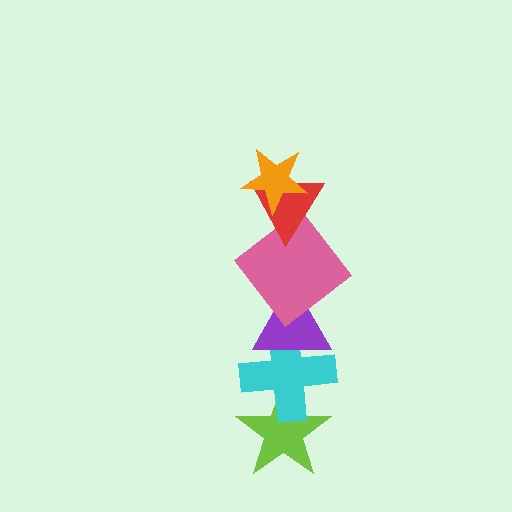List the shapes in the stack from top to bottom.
From top to bottom: the orange star, the red triangle, the pink diamond, the purple triangle, the cyan cross, the lime star.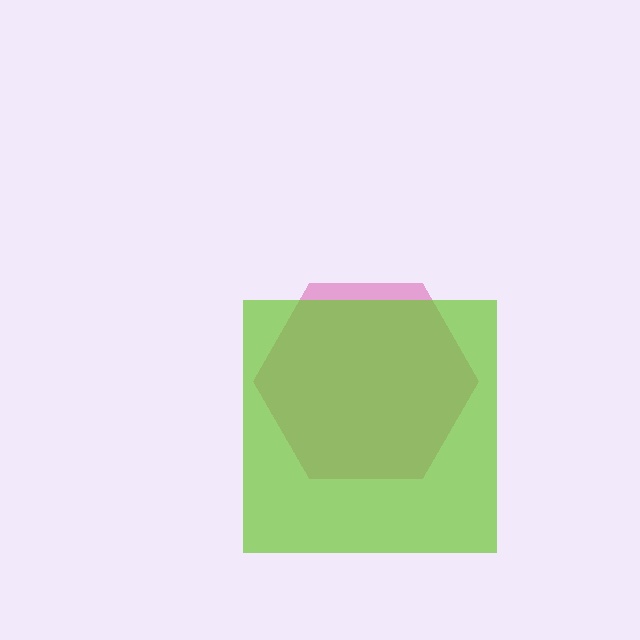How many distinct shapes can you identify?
There are 2 distinct shapes: a pink hexagon, a lime square.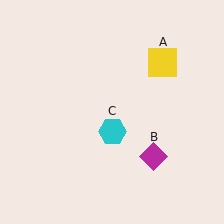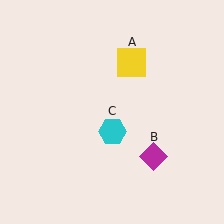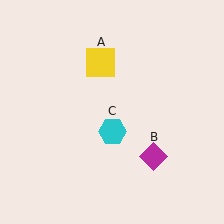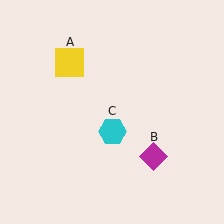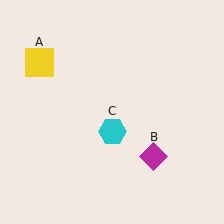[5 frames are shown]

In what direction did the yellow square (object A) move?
The yellow square (object A) moved left.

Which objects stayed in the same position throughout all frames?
Magenta diamond (object B) and cyan hexagon (object C) remained stationary.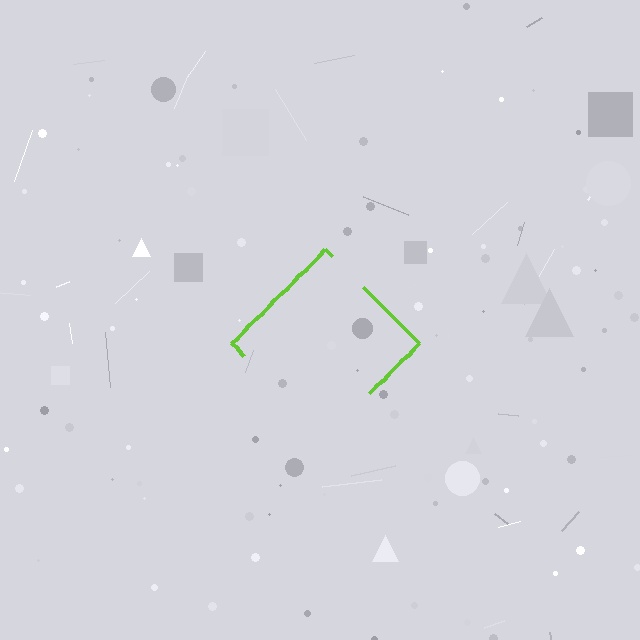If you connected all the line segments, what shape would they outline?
They would outline a diamond.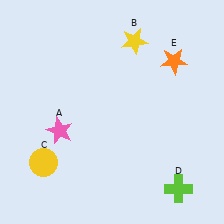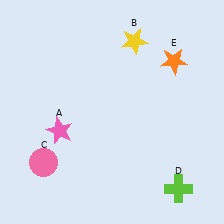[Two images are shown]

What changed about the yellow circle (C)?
In Image 1, C is yellow. In Image 2, it changed to pink.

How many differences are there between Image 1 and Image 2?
There is 1 difference between the two images.